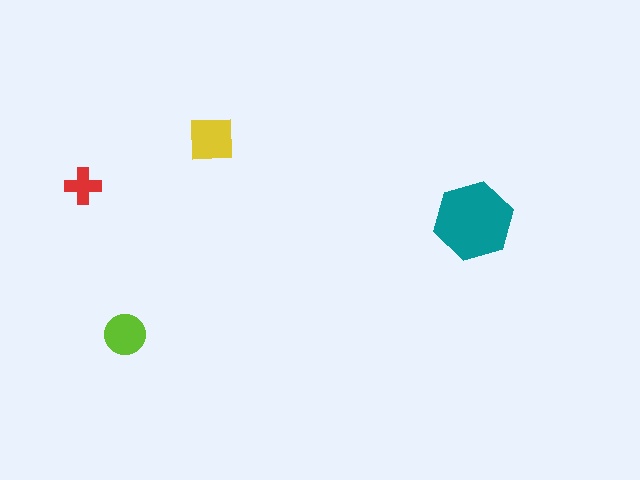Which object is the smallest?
The red cross.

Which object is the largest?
The teal hexagon.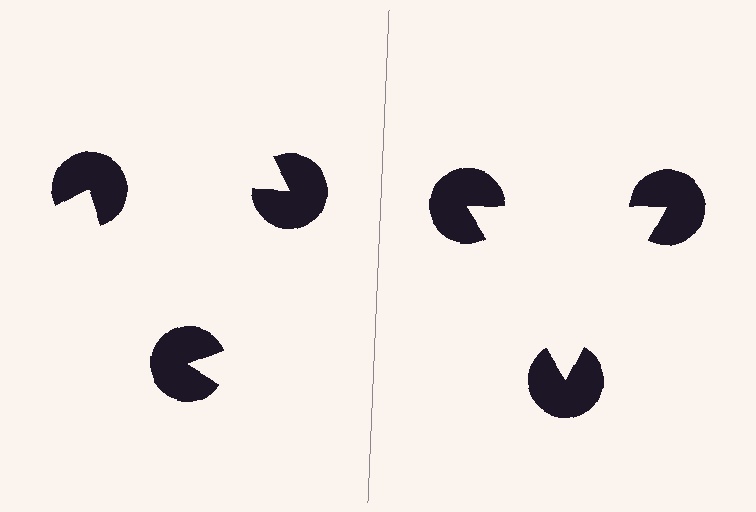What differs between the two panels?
The pac-man discs are positioned identically on both sides; only the wedge orientations differ. On the right they align to a triangle; on the left they are misaligned.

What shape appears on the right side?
An illusory triangle.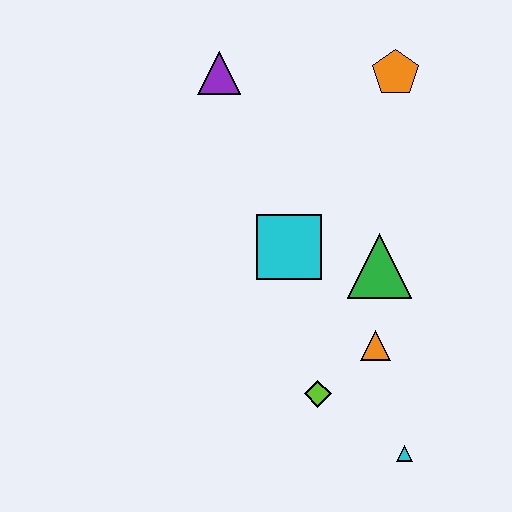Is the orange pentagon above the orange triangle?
Yes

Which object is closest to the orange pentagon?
The purple triangle is closest to the orange pentagon.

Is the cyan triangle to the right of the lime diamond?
Yes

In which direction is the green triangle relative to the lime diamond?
The green triangle is above the lime diamond.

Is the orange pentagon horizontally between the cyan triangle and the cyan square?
Yes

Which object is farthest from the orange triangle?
The purple triangle is farthest from the orange triangle.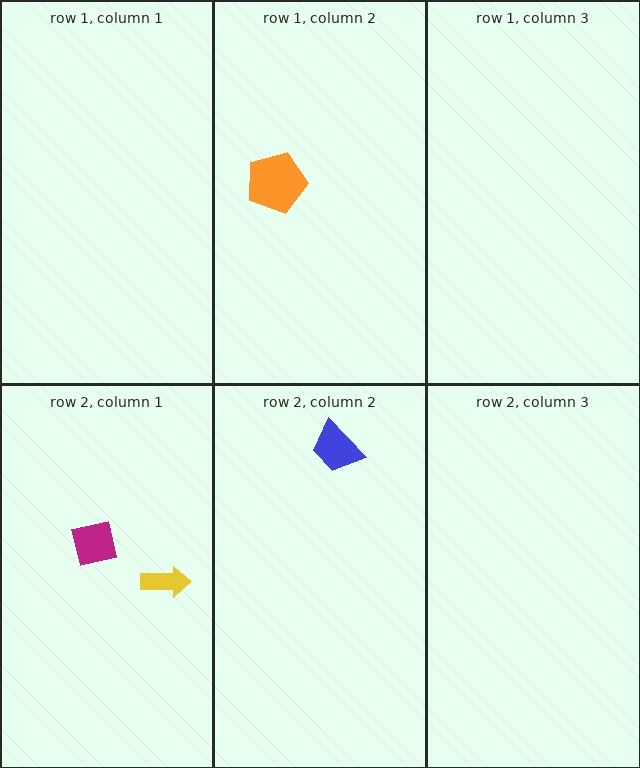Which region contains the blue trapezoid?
The row 2, column 2 region.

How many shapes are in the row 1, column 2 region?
1.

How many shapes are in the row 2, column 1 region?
2.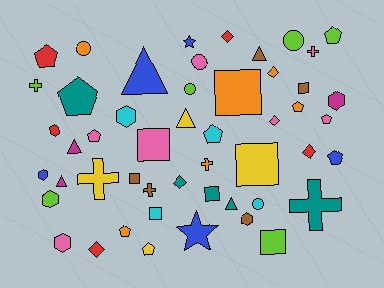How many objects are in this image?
There are 50 objects.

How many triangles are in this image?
There are 6 triangles.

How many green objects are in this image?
There are no green objects.